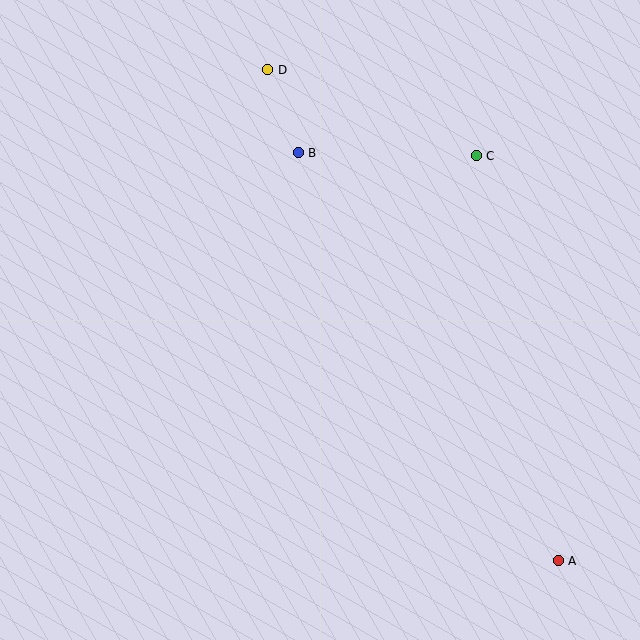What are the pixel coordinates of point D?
Point D is at (268, 70).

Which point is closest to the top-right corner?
Point C is closest to the top-right corner.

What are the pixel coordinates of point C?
Point C is at (476, 156).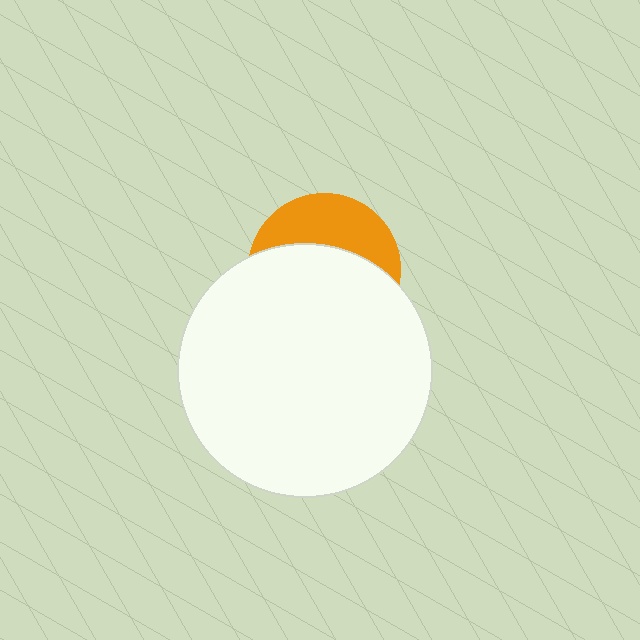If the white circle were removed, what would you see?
You would see the complete orange circle.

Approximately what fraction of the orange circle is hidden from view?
Roughly 64% of the orange circle is hidden behind the white circle.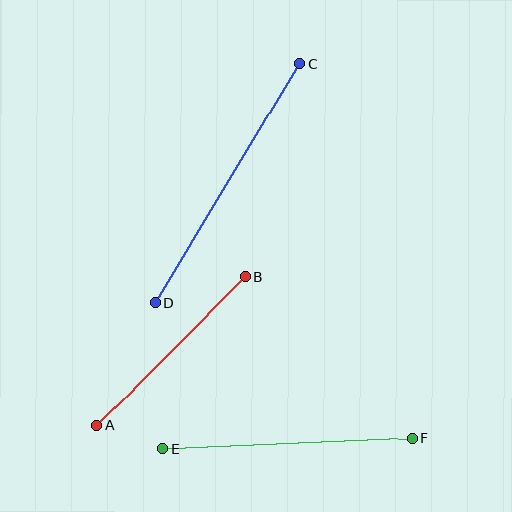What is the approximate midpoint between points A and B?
The midpoint is at approximately (171, 351) pixels.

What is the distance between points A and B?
The distance is approximately 210 pixels.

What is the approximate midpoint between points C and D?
The midpoint is at approximately (227, 183) pixels.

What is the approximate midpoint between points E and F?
The midpoint is at approximately (288, 443) pixels.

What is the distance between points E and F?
The distance is approximately 250 pixels.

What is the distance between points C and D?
The distance is approximately 279 pixels.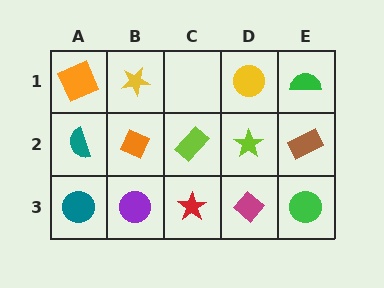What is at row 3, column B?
A purple circle.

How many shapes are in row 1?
4 shapes.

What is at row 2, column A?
A teal semicircle.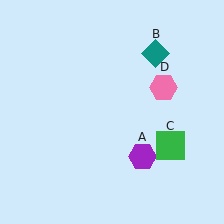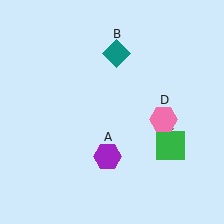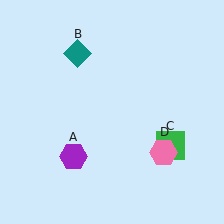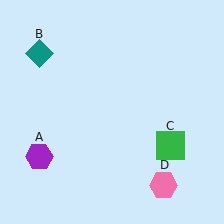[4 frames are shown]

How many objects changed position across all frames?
3 objects changed position: purple hexagon (object A), teal diamond (object B), pink hexagon (object D).